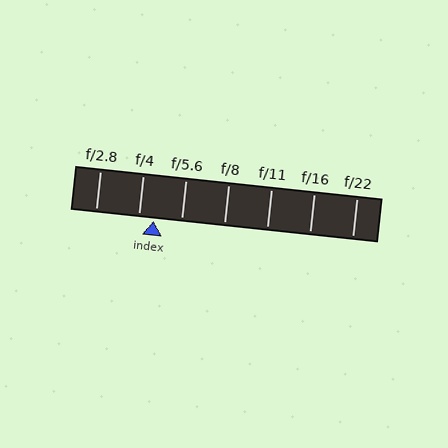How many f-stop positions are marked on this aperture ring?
There are 7 f-stop positions marked.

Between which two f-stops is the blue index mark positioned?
The index mark is between f/4 and f/5.6.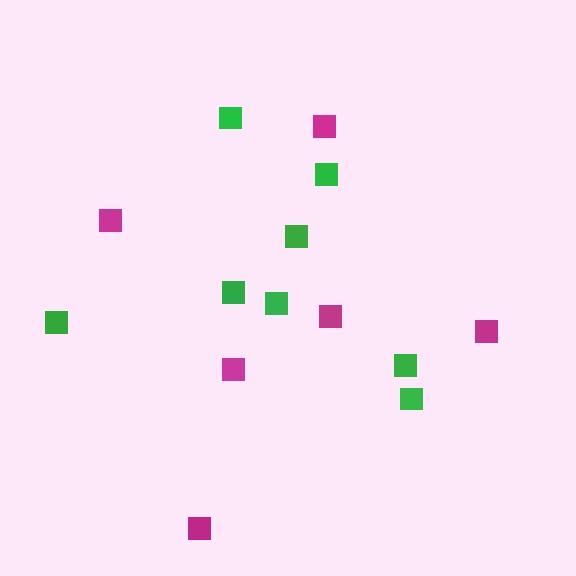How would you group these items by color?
There are 2 groups: one group of magenta squares (6) and one group of green squares (8).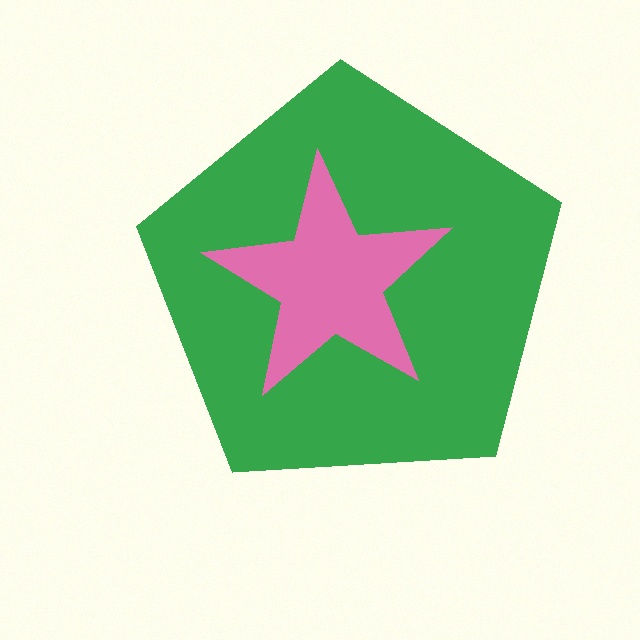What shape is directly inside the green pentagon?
The pink star.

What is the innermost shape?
The pink star.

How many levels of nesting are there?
2.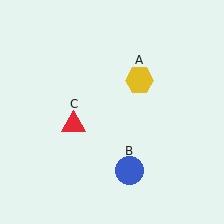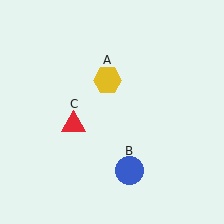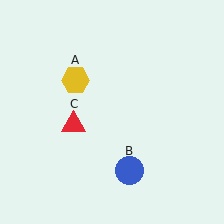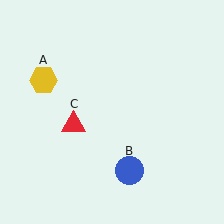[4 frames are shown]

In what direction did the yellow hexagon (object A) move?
The yellow hexagon (object A) moved left.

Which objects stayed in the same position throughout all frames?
Blue circle (object B) and red triangle (object C) remained stationary.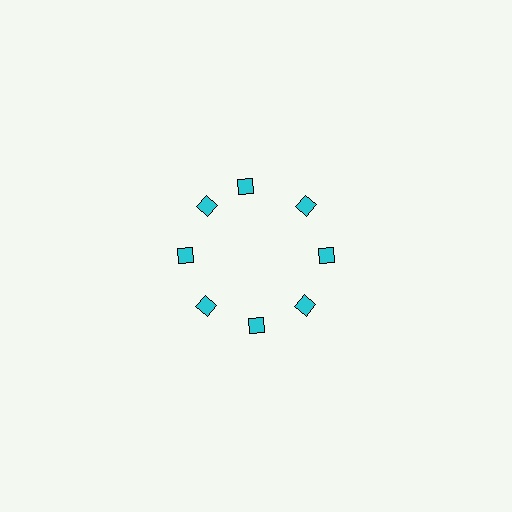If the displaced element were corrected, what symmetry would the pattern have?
It would have 8-fold rotational symmetry — the pattern would map onto itself every 45 degrees.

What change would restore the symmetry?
The symmetry would be restored by rotating it back into even spacing with its neighbors so that all 8 diamonds sit at equal angles and equal distance from the center.